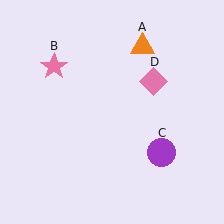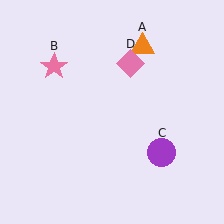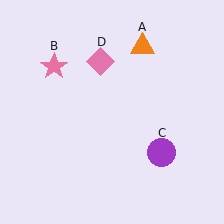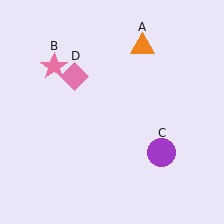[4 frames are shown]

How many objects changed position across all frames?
1 object changed position: pink diamond (object D).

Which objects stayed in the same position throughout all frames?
Orange triangle (object A) and pink star (object B) and purple circle (object C) remained stationary.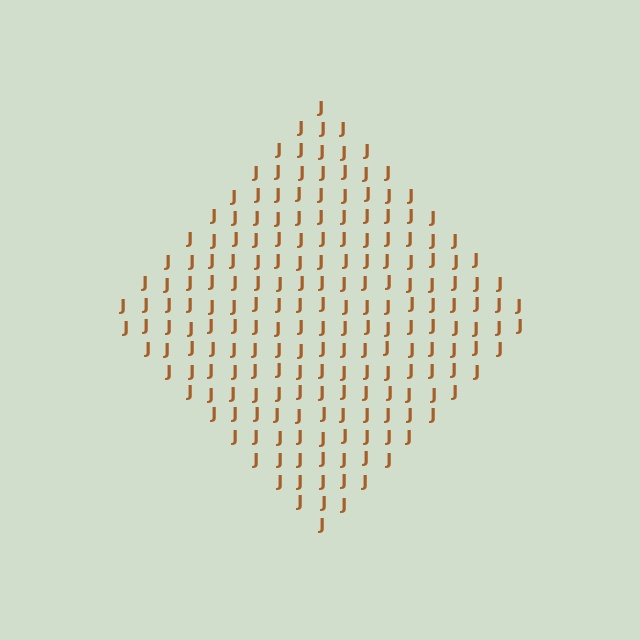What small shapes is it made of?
It is made of small letter J's.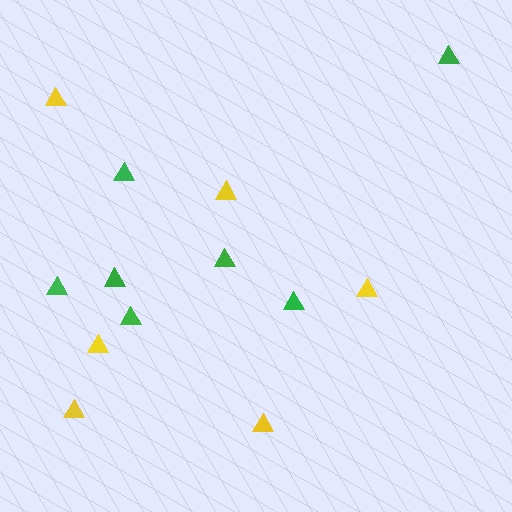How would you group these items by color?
There are 2 groups: one group of yellow triangles (6) and one group of green triangles (7).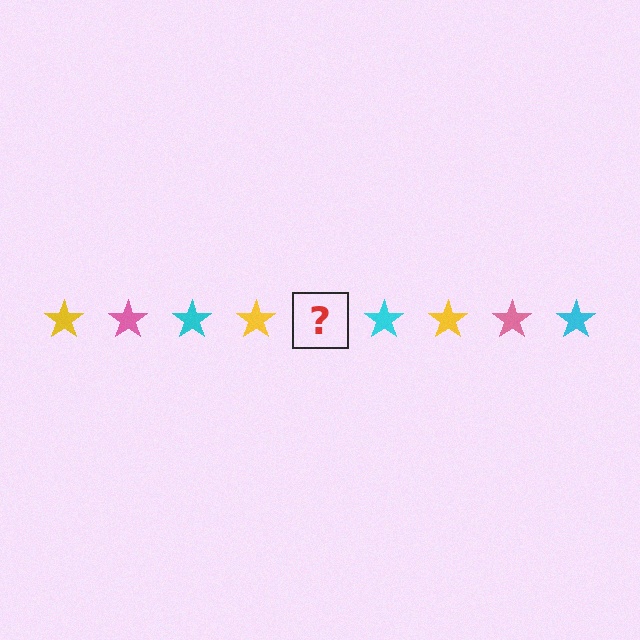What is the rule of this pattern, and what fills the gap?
The rule is that the pattern cycles through yellow, pink, cyan stars. The gap should be filled with a pink star.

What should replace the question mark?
The question mark should be replaced with a pink star.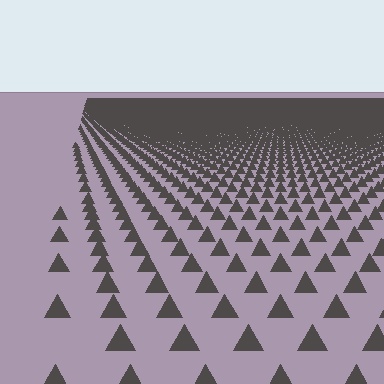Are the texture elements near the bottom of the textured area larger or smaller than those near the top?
Larger. Near the bottom, elements are closer to the viewer and appear at a bigger on-screen size.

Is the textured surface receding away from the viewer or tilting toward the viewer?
The surface is receding away from the viewer. Texture elements get smaller and denser toward the top.